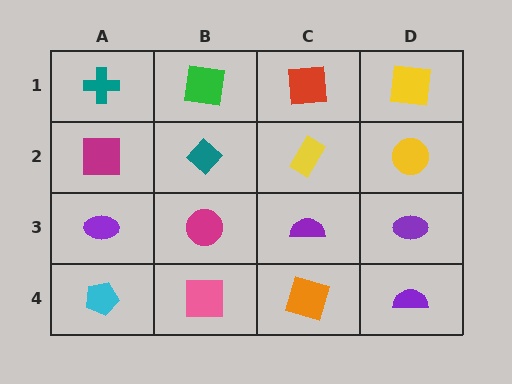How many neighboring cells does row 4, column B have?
3.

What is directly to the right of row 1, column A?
A green square.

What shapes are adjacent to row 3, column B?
A teal diamond (row 2, column B), a pink square (row 4, column B), a purple ellipse (row 3, column A), a purple semicircle (row 3, column C).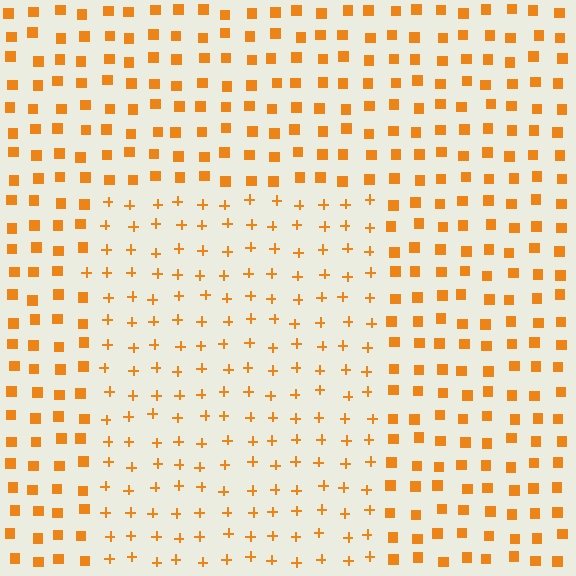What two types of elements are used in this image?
The image uses plus signs inside the rectangle region and squares outside it.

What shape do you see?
I see a rectangle.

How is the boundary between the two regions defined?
The boundary is defined by a change in element shape: plus signs inside vs. squares outside. All elements share the same color and spacing.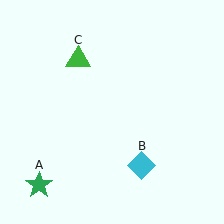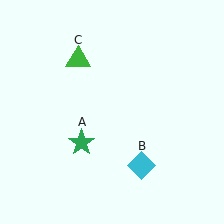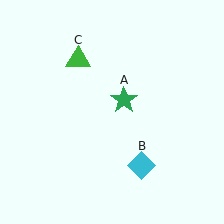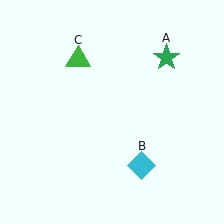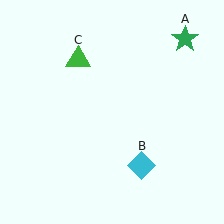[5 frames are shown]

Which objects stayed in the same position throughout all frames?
Cyan diamond (object B) and green triangle (object C) remained stationary.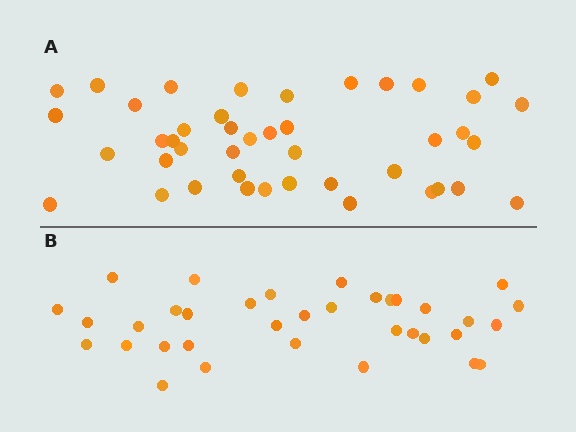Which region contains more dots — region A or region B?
Region A (the top region) has more dots.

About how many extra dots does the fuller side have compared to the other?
Region A has roughly 8 or so more dots than region B.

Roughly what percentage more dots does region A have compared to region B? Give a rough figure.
About 25% more.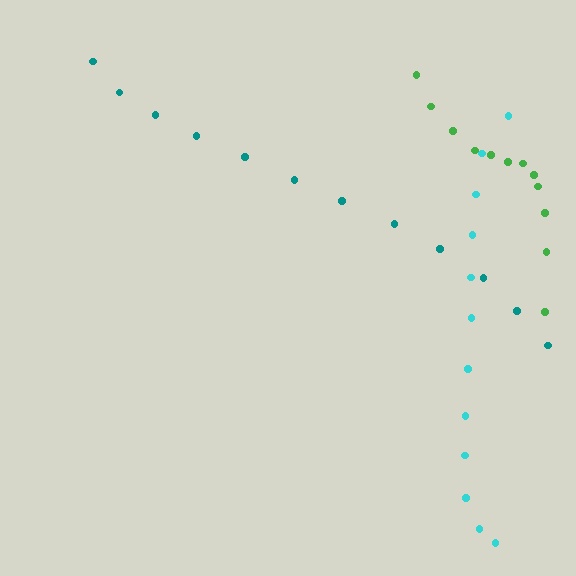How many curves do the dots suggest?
There are 3 distinct paths.